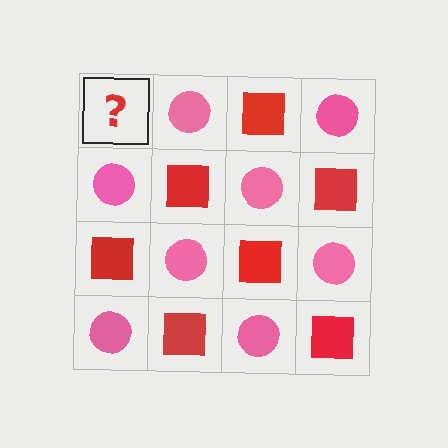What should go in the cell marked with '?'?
The missing cell should contain a red square.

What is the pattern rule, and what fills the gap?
The rule is that it alternates red square and pink circle in a checkerboard pattern. The gap should be filled with a red square.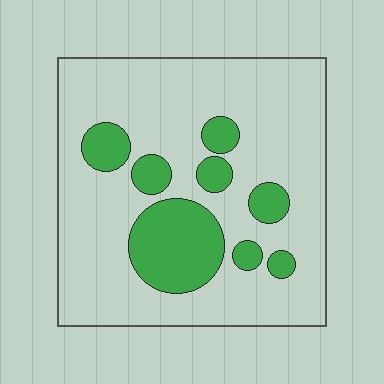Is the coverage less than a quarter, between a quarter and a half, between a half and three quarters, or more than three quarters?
Less than a quarter.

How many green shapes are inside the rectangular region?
8.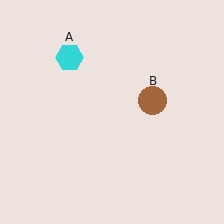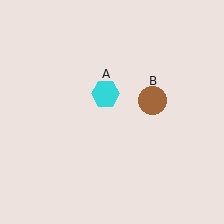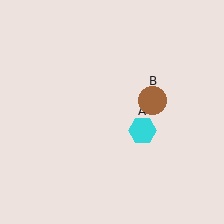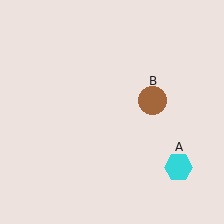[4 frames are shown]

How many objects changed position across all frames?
1 object changed position: cyan hexagon (object A).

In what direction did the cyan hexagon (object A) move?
The cyan hexagon (object A) moved down and to the right.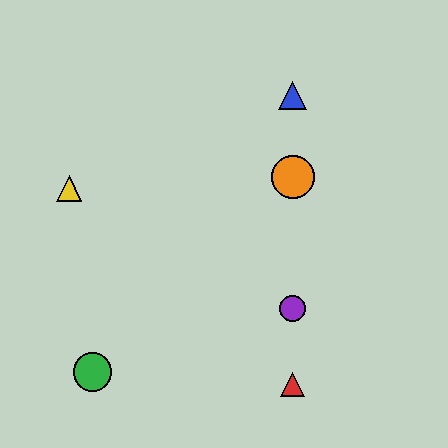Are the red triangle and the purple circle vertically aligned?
Yes, both are at x≈293.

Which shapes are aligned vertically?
The red triangle, the blue triangle, the purple circle, the orange circle are aligned vertically.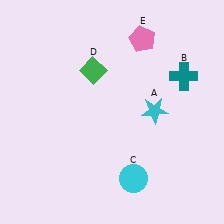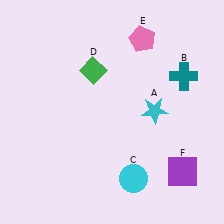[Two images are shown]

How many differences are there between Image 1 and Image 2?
There is 1 difference between the two images.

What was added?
A purple square (F) was added in Image 2.